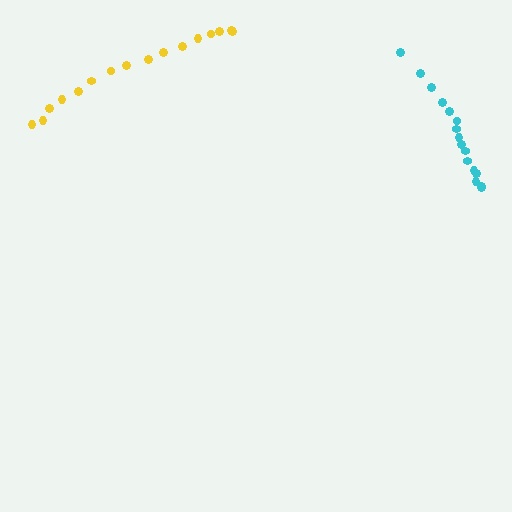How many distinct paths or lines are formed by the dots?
There are 2 distinct paths.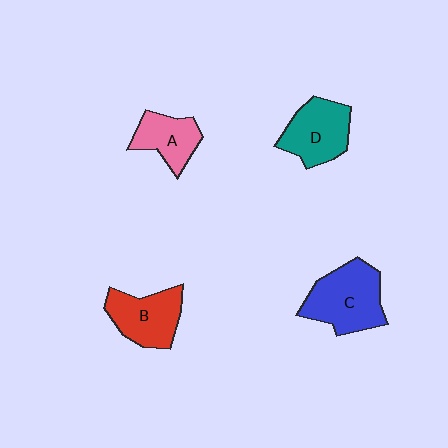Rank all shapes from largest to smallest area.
From largest to smallest: C (blue), D (teal), B (red), A (pink).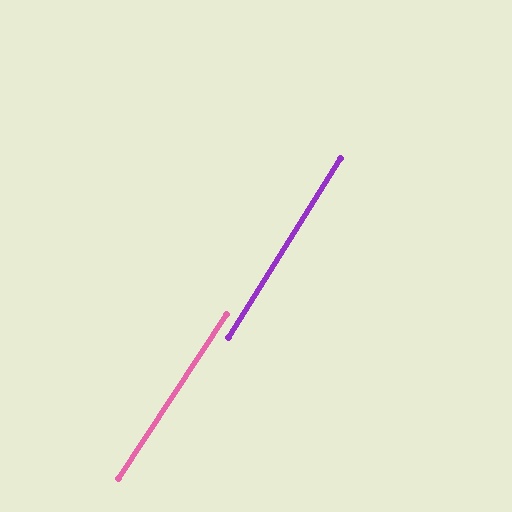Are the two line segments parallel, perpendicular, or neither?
Parallel — their directions differ by only 1.2°.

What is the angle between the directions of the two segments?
Approximately 1 degree.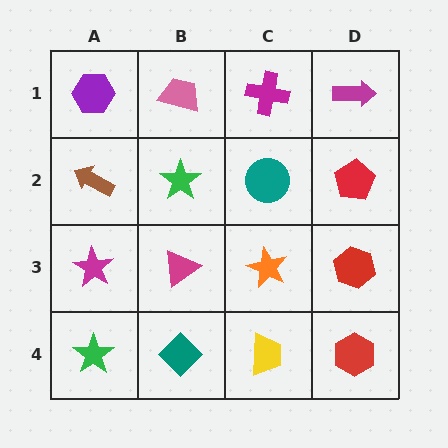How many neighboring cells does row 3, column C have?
4.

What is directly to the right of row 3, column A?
A magenta triangle.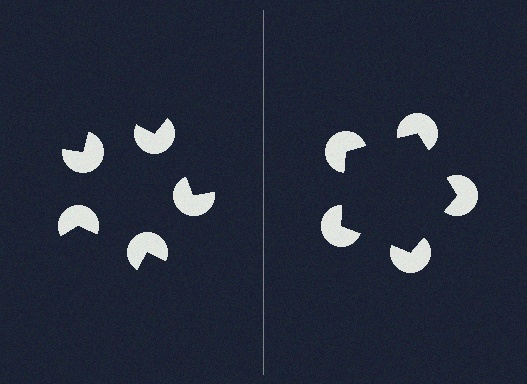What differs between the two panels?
The pac-man discs are positioned identically on both sides; only the wedge orientations differ. On the right they align to a pentagon; on the left they are misaligned.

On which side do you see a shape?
An illusory pentagon appears on the right side. On the left side the wedge cuts are rotated, so no coherent shape forms.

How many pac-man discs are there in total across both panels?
10 — 5 on each side.